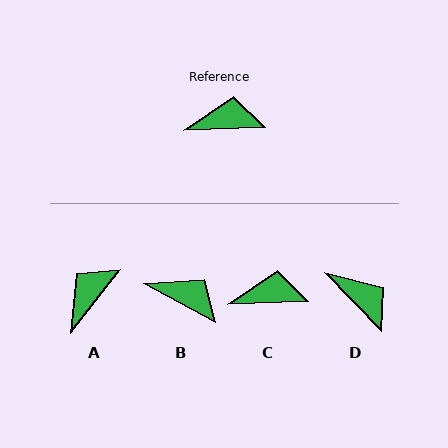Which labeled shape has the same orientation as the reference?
C.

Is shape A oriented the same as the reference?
No, it is off by about 50 degrees.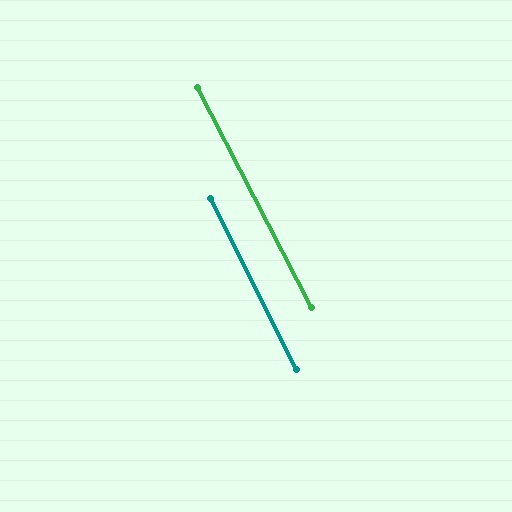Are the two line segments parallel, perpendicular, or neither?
Parallel — their directions differ by only 0.6°.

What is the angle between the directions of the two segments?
Approximately 1 degree.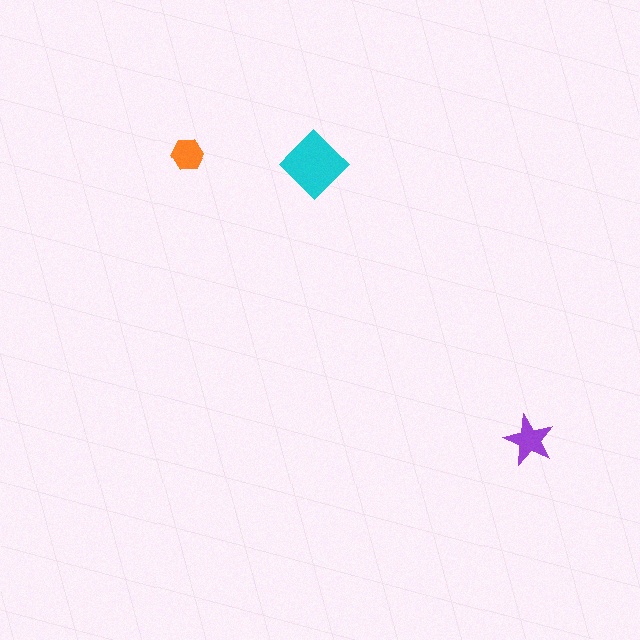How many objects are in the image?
There are 3 objects in the image.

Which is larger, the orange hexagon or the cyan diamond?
The cyan diamond.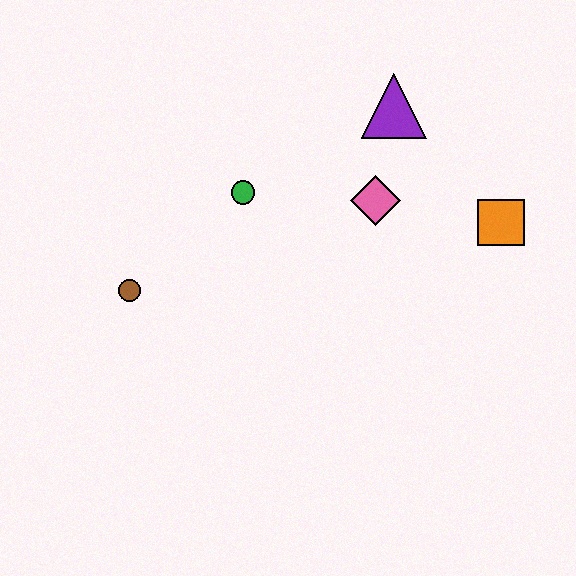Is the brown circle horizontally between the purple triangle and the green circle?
No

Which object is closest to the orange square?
The pink diamond is closest to the orange square.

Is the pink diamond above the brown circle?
Yes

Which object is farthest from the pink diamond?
The brown circle is farthest from the pink diamond.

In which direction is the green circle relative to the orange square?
The green circle is to the left of the orange square.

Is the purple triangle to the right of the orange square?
No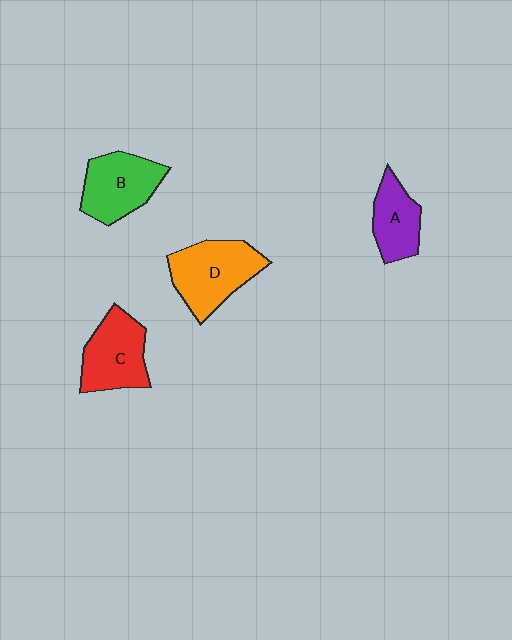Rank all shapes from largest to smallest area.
From largest to smallest: D (orange), C (red), B (green), A (purple).